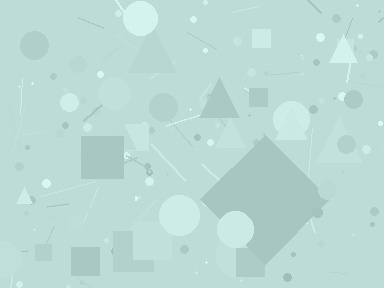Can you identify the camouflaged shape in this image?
The camouflaged shape is a diamond.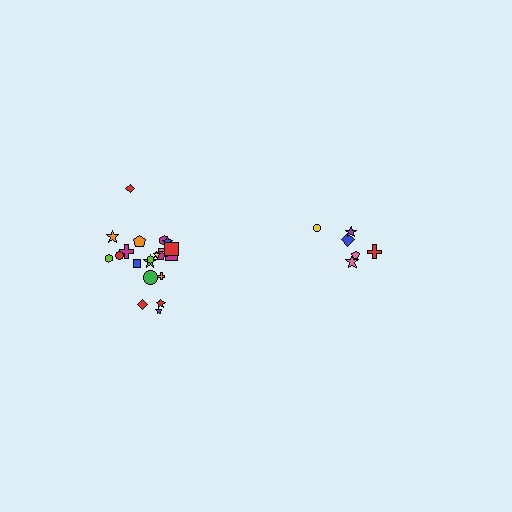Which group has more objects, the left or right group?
The left group.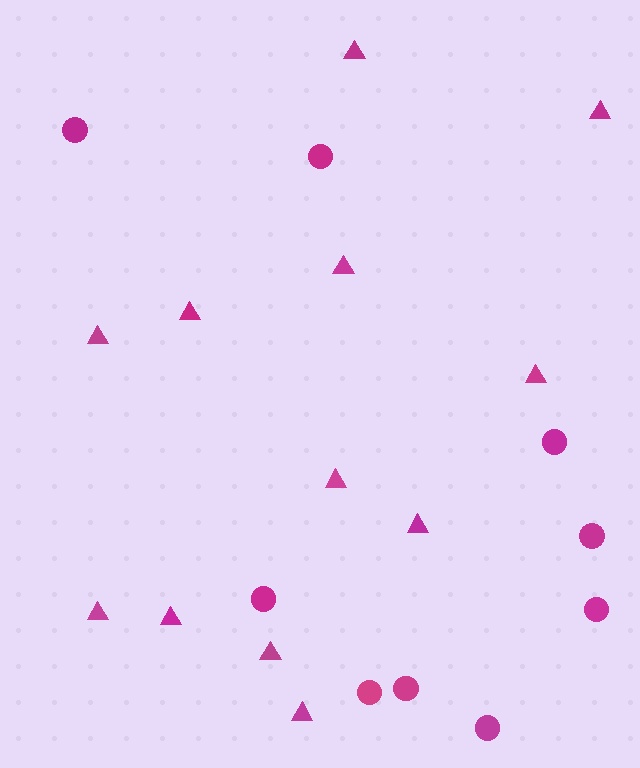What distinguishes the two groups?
There are 2 groups: one group of triangles (12) and one group of circles (9).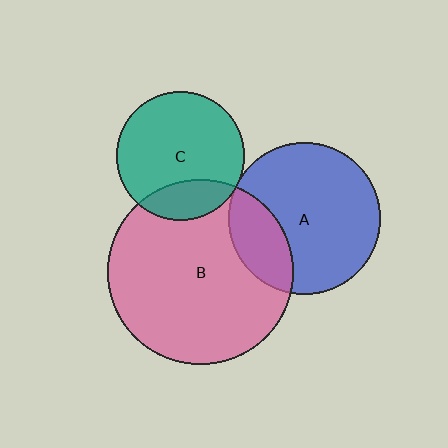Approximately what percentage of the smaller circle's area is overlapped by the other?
Approximately 20%.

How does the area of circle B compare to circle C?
Approximately 2.1 times.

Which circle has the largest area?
Circle B (pink).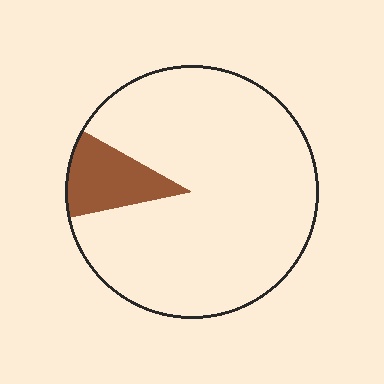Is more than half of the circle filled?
No.